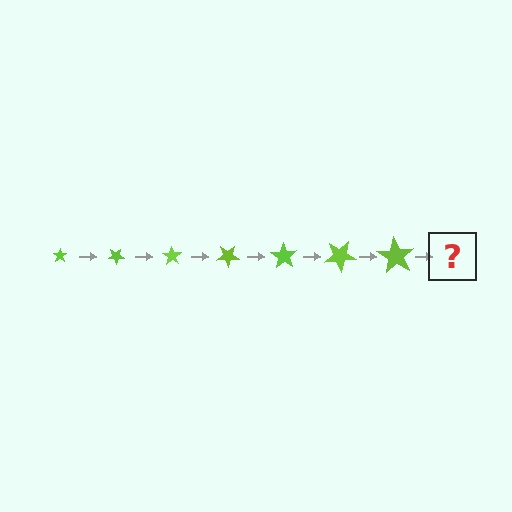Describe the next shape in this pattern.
It should be a star, larger than the previous one and rotated 245 degrees from the start.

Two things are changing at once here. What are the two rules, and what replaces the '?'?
The two rules are that the star grows larger each step and it rotates 35 degrees each step. The '?' should be a star, larger than the previous one and rotated 245 degrees from the start.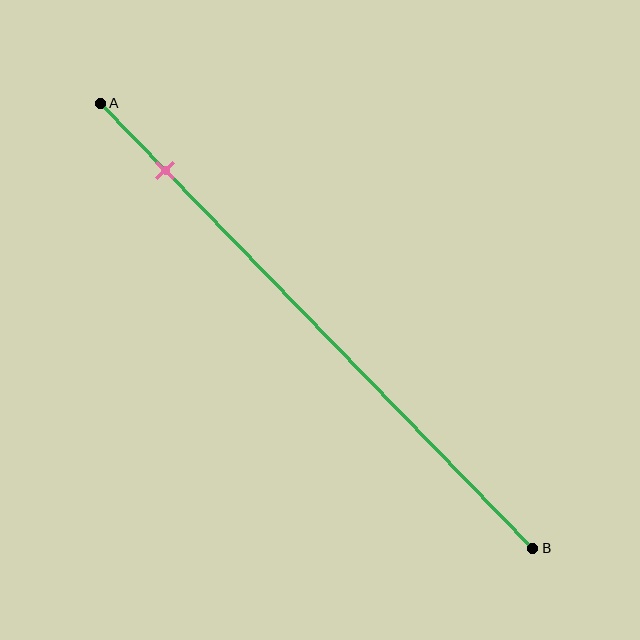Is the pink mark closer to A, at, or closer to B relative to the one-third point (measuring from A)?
The pink mark is closer to point A than the one-third point of segment AB.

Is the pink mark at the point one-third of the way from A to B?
No, the mark is at about 15% from A, not at the 33% one-third point.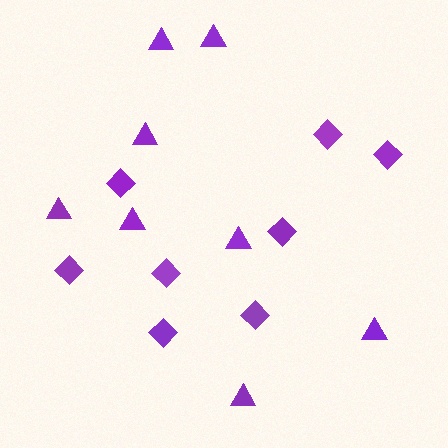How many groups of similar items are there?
There are 2 groups: one group of diamonds (8) and one group of triangles (8).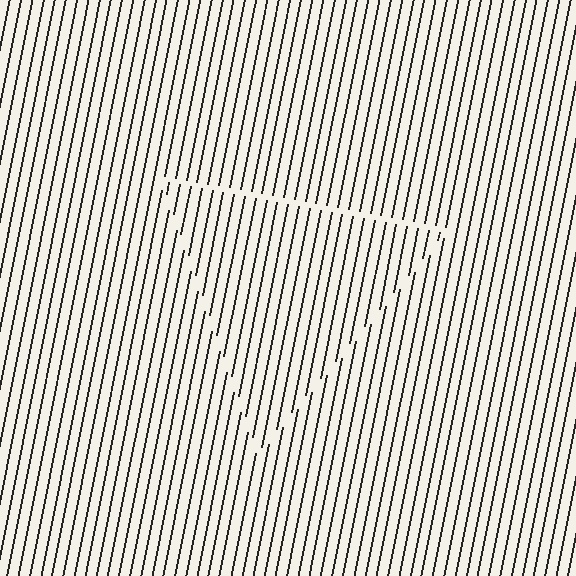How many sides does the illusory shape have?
3 sides — the line-ends trace a triangle.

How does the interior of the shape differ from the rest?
The interior of the shape contains the same grating, shifted by half a period — the contour is defined by the phase discontinuity where line-ends from the inner and outer gratings abut.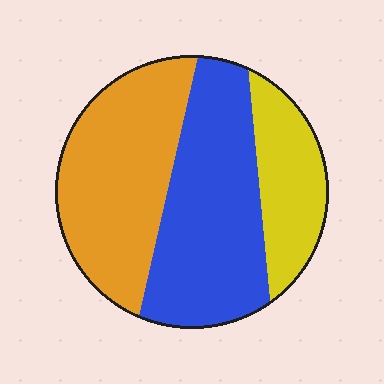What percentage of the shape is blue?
Blue takes up about two fifths (2/5) of the shape.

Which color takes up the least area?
Yellow, at roughly 20%.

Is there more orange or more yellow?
Orange.